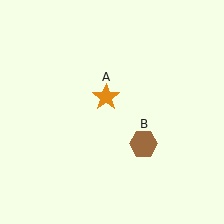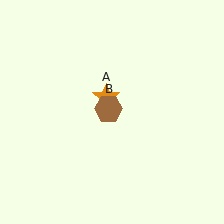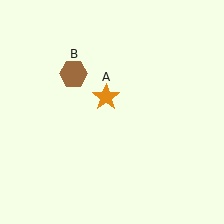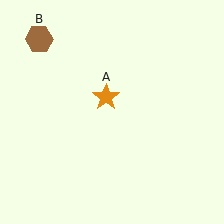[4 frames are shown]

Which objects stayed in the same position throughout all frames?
Orange star (object A) remained stationary.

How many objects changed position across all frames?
1 object changed position: brown hexagon (object B).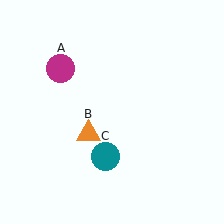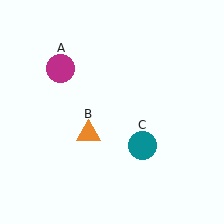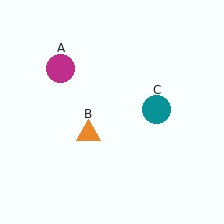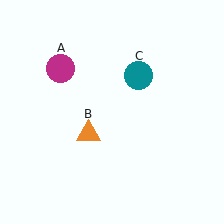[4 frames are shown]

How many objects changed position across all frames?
1 object changed position: teal circle (object C).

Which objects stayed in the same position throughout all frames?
Magenta circle (object A) and orange triangle (object B) remained stationary.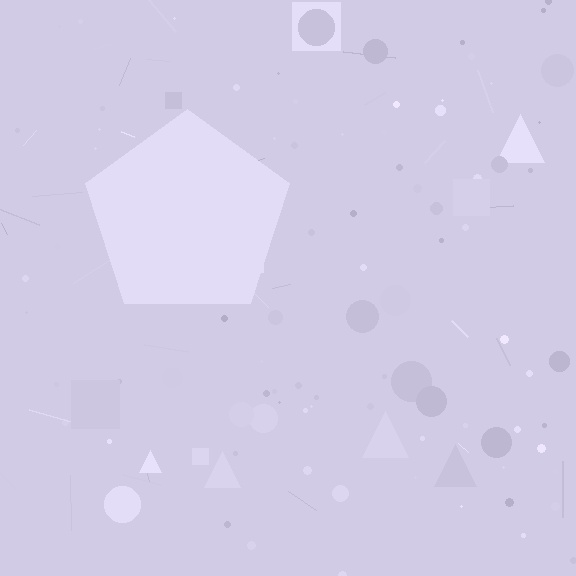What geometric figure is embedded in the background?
A pentagon is embedded in the background.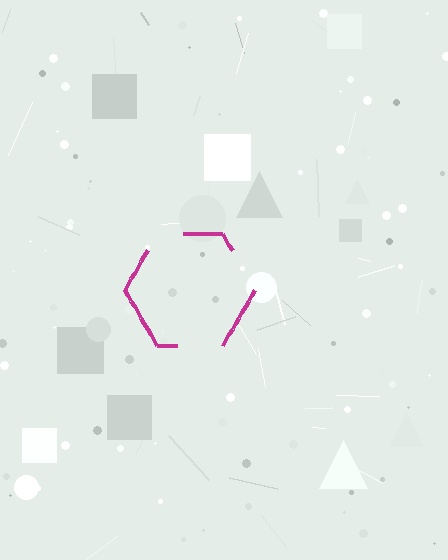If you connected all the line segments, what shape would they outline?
They would outline a hexagon.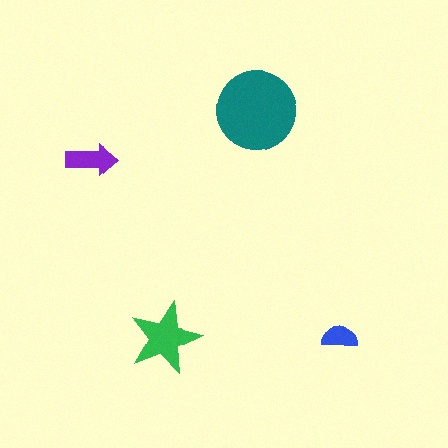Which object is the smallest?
The blue semicircle.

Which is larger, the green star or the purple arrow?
The green star.